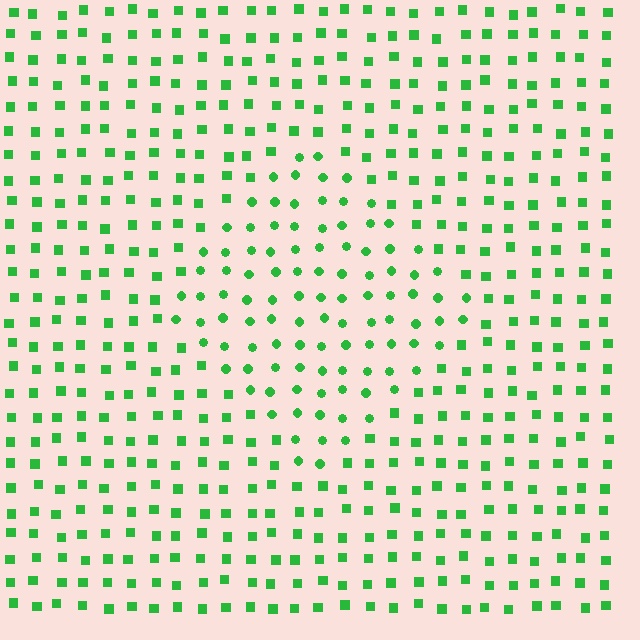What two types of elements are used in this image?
The image uses circles inside the diamond region and squares outside it.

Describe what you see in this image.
The image is filled with small green elements arranged in a uniform grid. A diamond-shaped region contains circles, while the surrounding area contains squares. The boundary is defined purely by the change in element shape.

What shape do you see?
I see a diamond.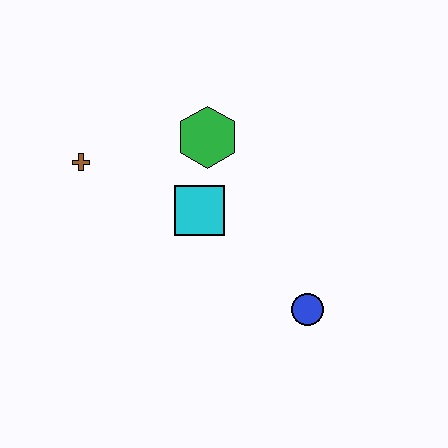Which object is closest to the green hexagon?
The cyan square is closest to the green hexagon.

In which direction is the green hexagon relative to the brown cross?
The green hexagon is to the right of the brown cross.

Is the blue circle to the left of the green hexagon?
No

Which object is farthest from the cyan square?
The blue circle is farthest from the cyan square.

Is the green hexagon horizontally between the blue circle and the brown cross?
Yes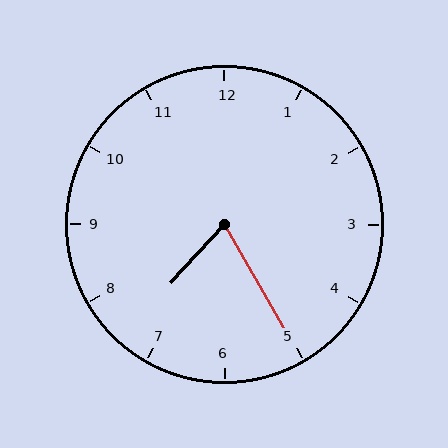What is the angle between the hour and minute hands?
Approximately 72 degrees.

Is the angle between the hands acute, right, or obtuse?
It is acute.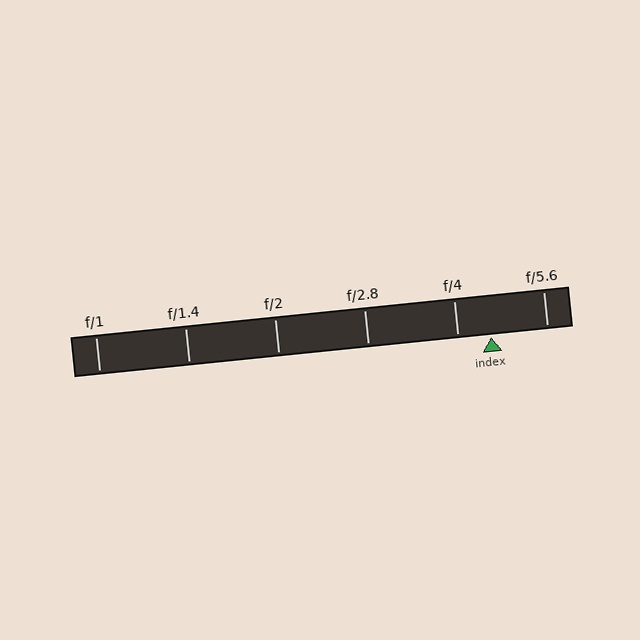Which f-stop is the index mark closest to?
The index mark is closest to f/4.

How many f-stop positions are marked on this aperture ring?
There are 6 f-stop positions marked.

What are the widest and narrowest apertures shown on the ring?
The widest aperture shown is f/1 and the narrowest is f/5.6.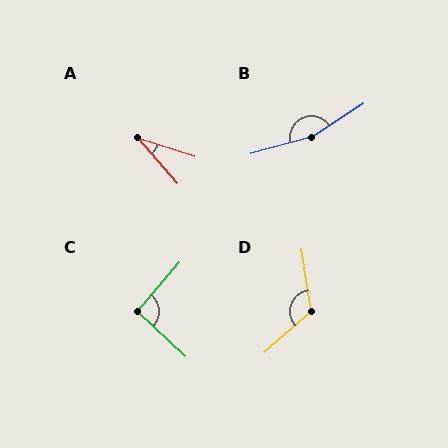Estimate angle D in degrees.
Approximately 122 degrees.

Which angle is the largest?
B, at approximately 162 degrees.